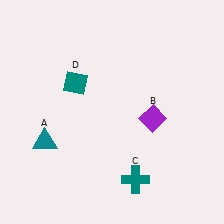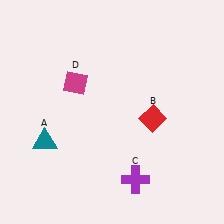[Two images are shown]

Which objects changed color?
B changed from purple to red. C changed from teal to purple. D changed from teal to magenta.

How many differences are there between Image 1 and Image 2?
There are 3 differences between the two images.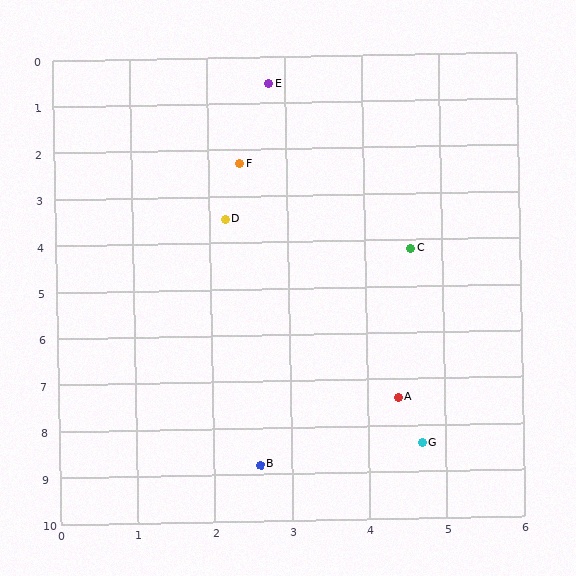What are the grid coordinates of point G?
Point G is at approximately (4.7, 8.4).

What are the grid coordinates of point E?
Point E is at approximately (2.8, 0.6).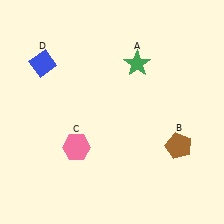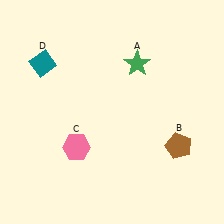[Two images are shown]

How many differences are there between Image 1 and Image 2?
There is 1 difference between the two images.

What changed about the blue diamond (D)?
In Image 1, D is blue. In Image 2, it changed to teal.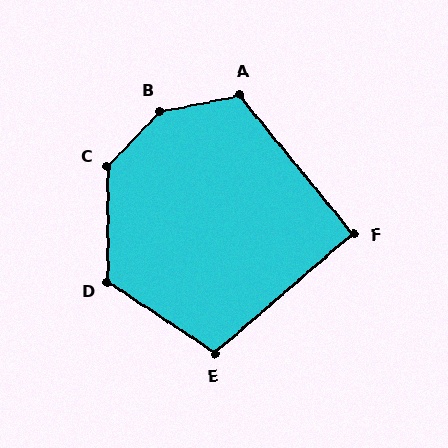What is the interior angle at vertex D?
Approximately 124 degrees (obtuse).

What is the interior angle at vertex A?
Approximately 118 degrees (obtuse).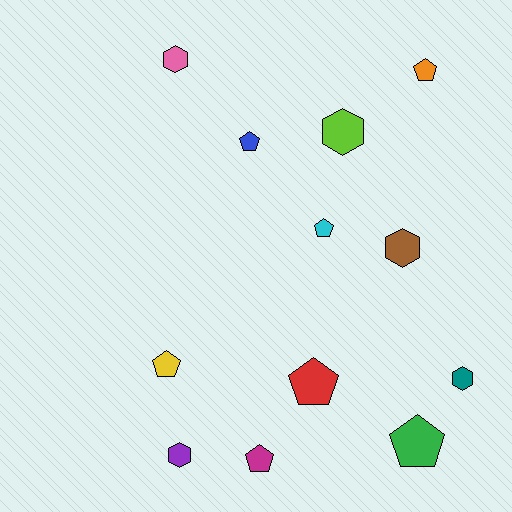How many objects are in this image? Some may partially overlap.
There are 12 objects.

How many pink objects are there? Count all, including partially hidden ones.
There is 1 pink object.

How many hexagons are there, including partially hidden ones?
There are 5 hexagons.